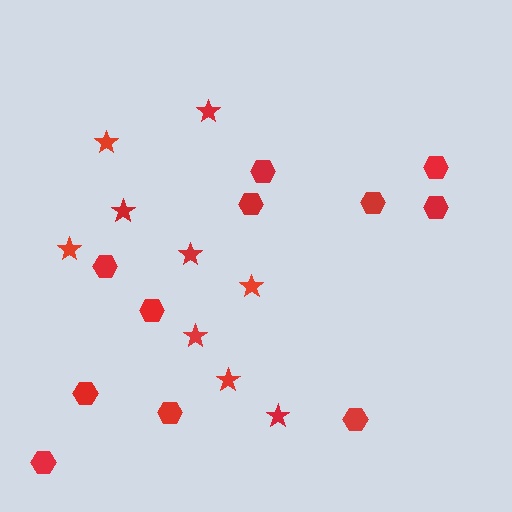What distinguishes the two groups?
There are 2 groups: one group of stars (9) and one group of hexagons (11).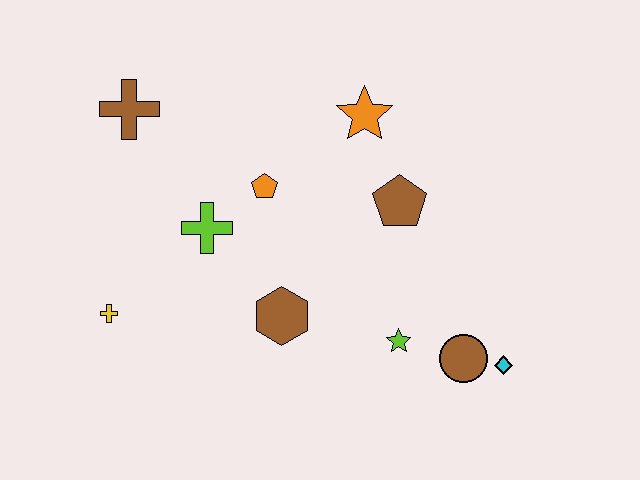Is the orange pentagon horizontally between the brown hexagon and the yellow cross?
Yes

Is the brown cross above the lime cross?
Yes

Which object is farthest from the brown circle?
The brown cross is farthest from the brown circle.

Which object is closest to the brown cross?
The lime cross is closest to the brown cross.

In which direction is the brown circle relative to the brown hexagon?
The brown circle is to the right of the brown hexagon.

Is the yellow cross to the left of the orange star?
Yes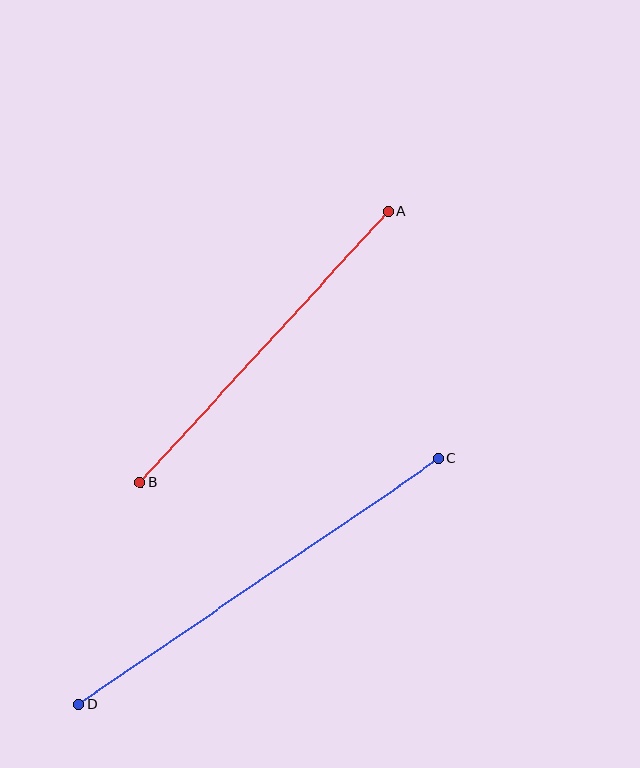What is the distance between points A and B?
The distance is approximately 368 pixels.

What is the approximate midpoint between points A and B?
The midpoint is at approximately (264, 347) pixels.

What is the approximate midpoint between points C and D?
The midpoint is at approximately (258, 581) pixels.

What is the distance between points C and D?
The distance is approximately 436 pixels.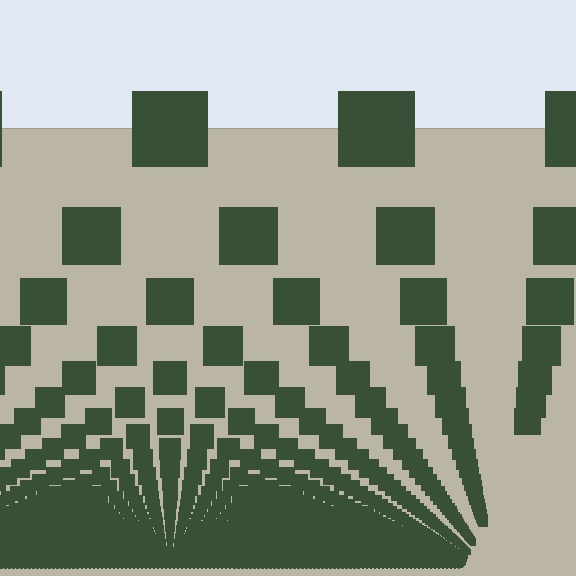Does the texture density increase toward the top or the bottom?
Density increases toward the bottom.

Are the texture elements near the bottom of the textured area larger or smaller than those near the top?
Smaller. The gradient is inverted — elements near the bottom are smaller and denser.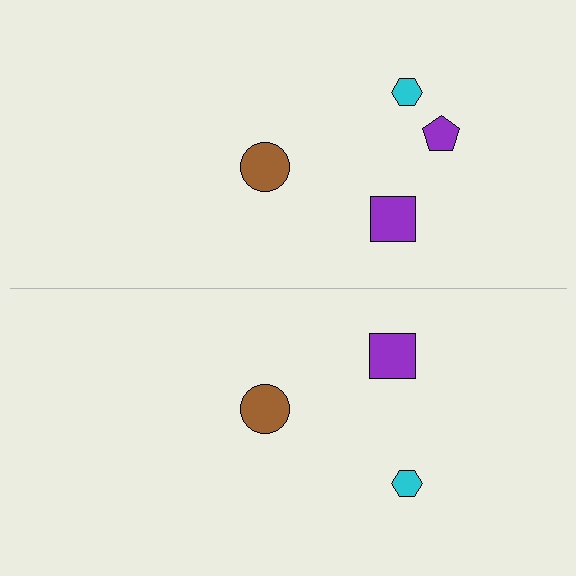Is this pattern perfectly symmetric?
No, the pattern is not perfectly symmetric. A purple pentagon is missing from the bottom side.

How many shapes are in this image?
There are 7 shapes in this image.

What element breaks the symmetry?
A purple pentagon is missing from the bottom side.